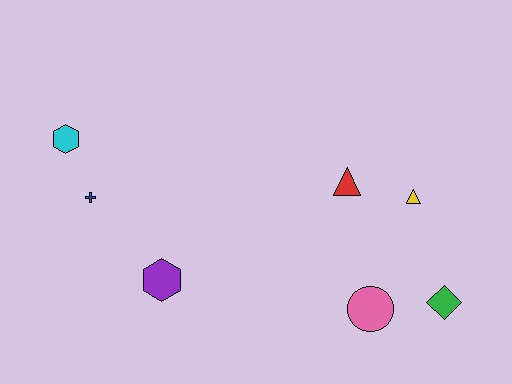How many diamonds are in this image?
There is 1 diamond.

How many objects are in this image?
There are 7 objects.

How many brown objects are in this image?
There are no brown objects.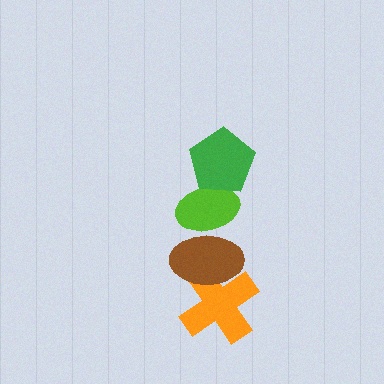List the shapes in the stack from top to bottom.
From top to bottom: the green pentagon, the lime ellipse, the brown ellipse, the orange cross.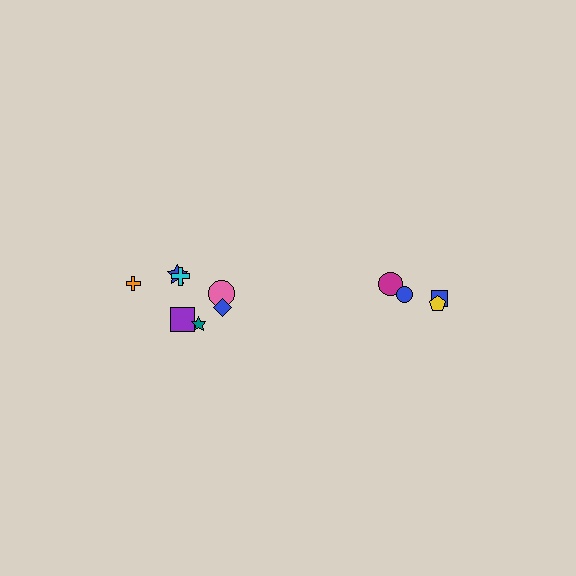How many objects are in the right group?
There are 4 objects.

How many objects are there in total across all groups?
There are 11 objects.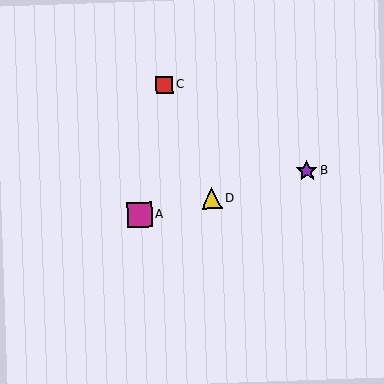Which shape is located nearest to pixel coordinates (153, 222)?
The magenta square (labeled A) at (140, 215) is nearest to that location.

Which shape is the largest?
The magenta square (labeled A) is the largest.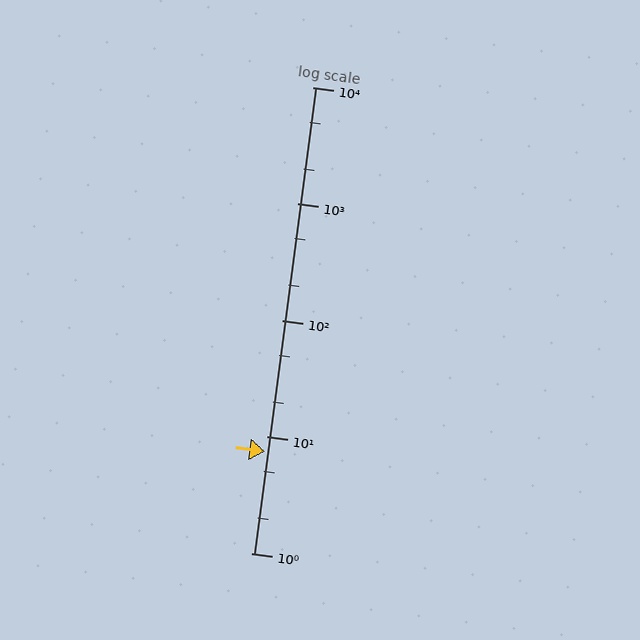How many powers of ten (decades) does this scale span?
The scale spans 4 decades, from 1 to 10000.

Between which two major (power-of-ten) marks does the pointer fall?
The pointer is between 1 and 10.